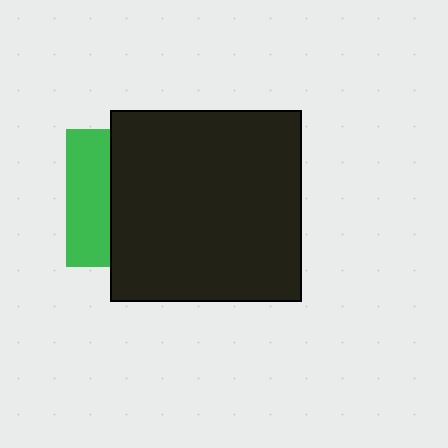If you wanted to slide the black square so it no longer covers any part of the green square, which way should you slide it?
Slide it right — that is the most direct way to separate the two shapes.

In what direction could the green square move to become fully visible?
The green square could move left. That would shift it out from behind the black square entirely.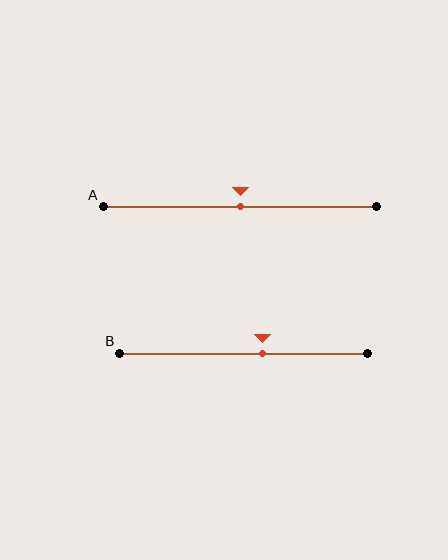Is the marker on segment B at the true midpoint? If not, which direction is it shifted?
No, the marker on segment B is shifted to the right by about 8% of the segment length.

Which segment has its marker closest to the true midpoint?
Segment A has its marker closest to the true midpoint.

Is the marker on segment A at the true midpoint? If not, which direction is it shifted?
Yes, the marker on segment A is at the true midpoint.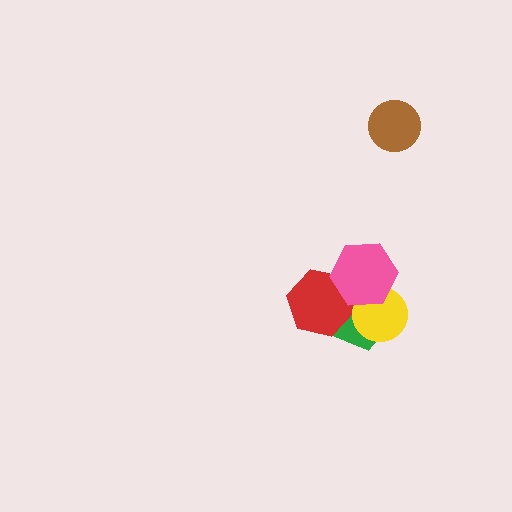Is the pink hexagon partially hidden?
No, no other shape covers it.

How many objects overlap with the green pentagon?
3 objects overlap with the green pentagon.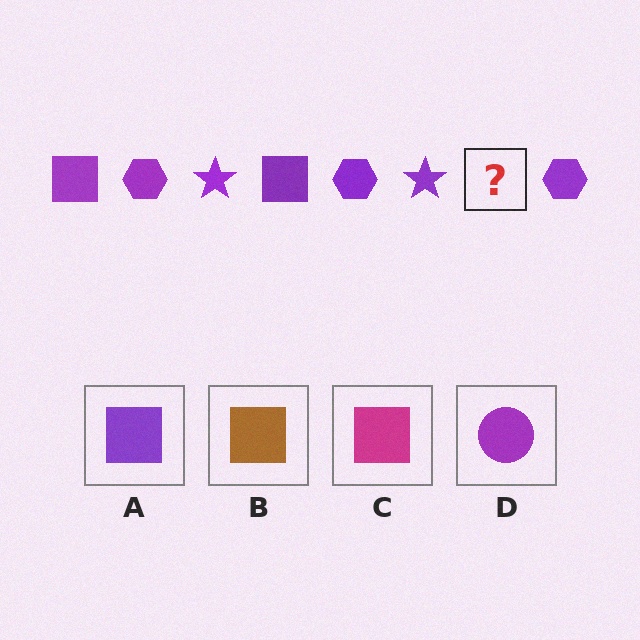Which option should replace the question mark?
Option A.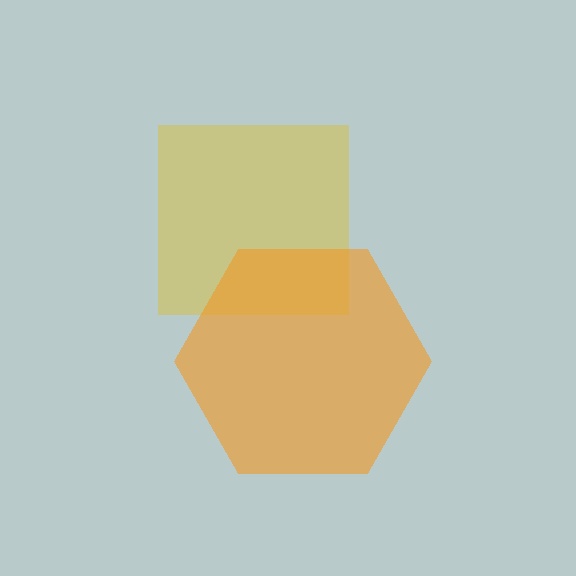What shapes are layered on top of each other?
The layered shapes are: a yellow square, an orange hexagon.